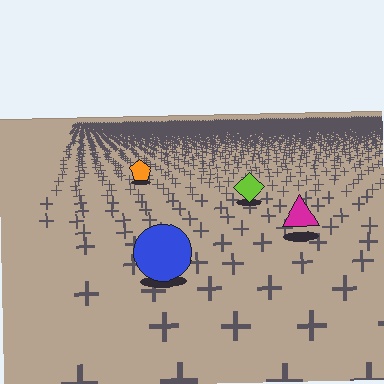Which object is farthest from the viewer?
The orange pentagon is farthest from the viewer. It appears smaller and the ground texture around it is denser.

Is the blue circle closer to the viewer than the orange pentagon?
Yes. The blue circle is closer — you can tell from the texture gradient: the ground texture is coarser near it.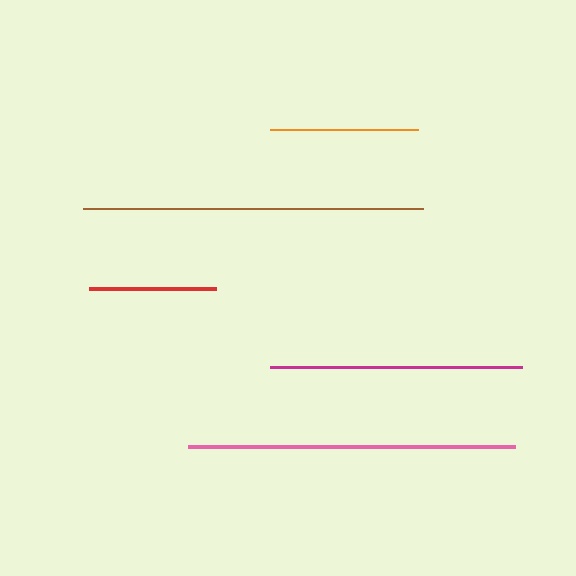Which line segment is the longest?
The brown line is the longest at approximately 340 pixels.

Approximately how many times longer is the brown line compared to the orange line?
The brown line is approximately 2.3 times the length of the orange line.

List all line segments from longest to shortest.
From longest to shortest: brown, pink, magenta, orange, red.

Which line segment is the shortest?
The red line is the shortest at approximately 127 pixels.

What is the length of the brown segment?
The brown segment is approximately 340 pixels long.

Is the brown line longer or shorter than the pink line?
The brown line is longer than the pink line.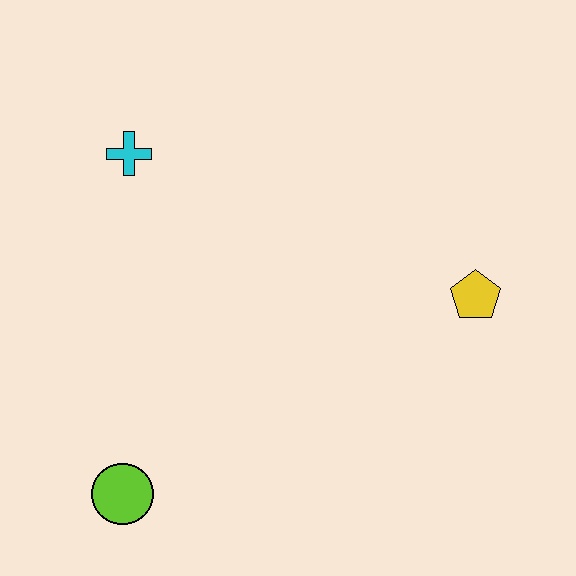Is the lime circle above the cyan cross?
No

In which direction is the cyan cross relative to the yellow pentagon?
The cyan cross is to the left of the yellow pentagon.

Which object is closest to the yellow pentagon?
The cyan cross is closest to the yellow pentagon.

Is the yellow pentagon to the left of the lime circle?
No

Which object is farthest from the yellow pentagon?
The lime circle is farthest from the yellow pentagon.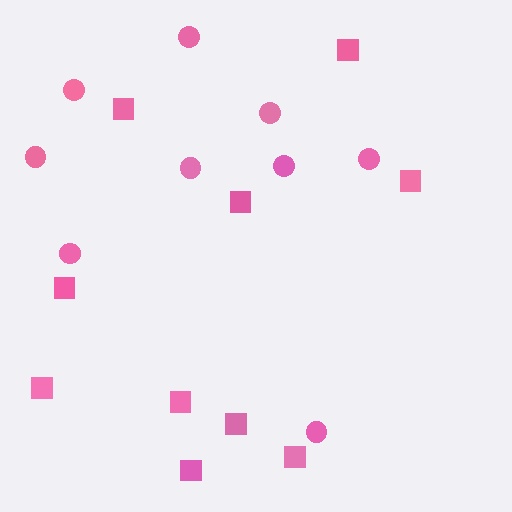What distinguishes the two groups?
There are 2 groups: one group of squares (10) and one group of circles (9).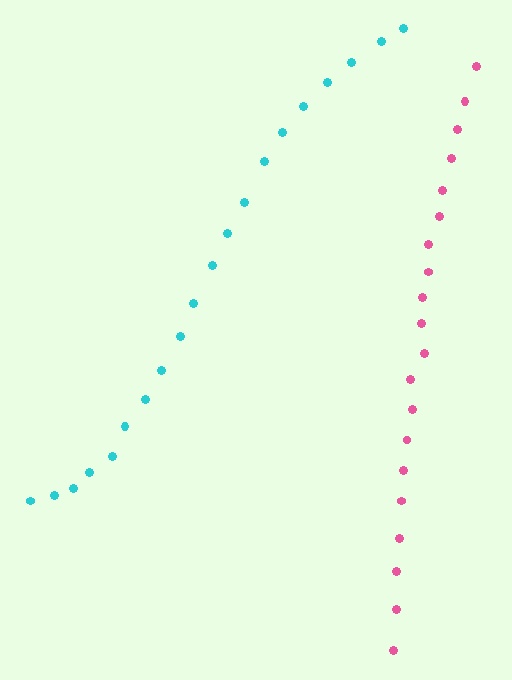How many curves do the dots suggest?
There are 2 distinct paths.